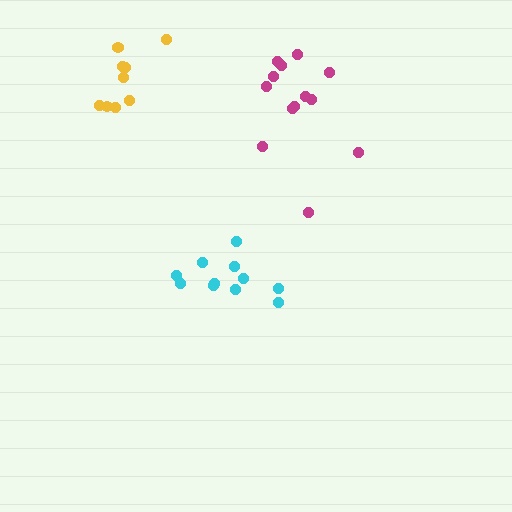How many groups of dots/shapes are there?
There are 3 groups.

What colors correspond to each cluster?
The clusters are colored: cyan, yellow, magenta.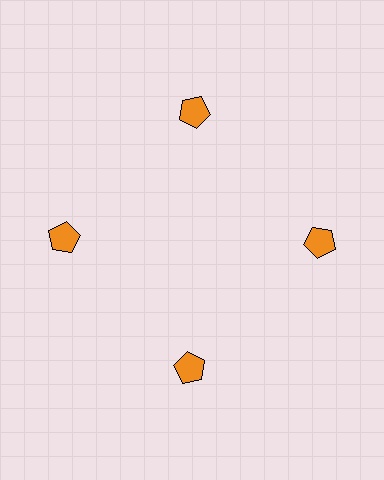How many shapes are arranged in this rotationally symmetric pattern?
There are 4 shapes, arranged in 4 groups of 1.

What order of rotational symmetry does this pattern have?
This pattern has 4-fold rotational symmetry.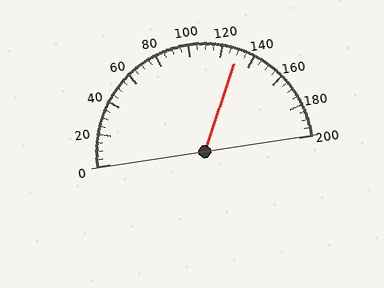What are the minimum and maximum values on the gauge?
The gauge ranges from 0 to 200.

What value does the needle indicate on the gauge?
The needle indicates approximately 130.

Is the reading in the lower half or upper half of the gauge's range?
The reading is in the upper half of the range (0 to 200).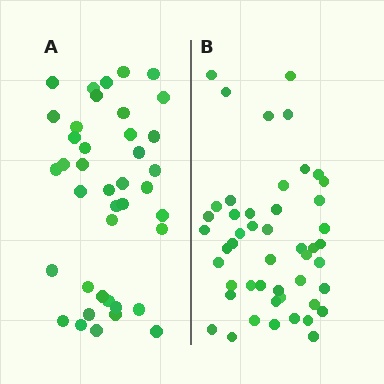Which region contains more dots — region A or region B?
Region B (the right region) has more dots.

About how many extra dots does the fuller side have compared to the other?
Region B has roughly 8 or so more dots than region A.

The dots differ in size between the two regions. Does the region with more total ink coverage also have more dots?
No. Region A has more total ink coverage because its dots are larger, but region B actually contains more individual dots. Total area can be misleading — the number of items is what matters here.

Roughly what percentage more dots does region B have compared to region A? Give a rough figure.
About 20% more.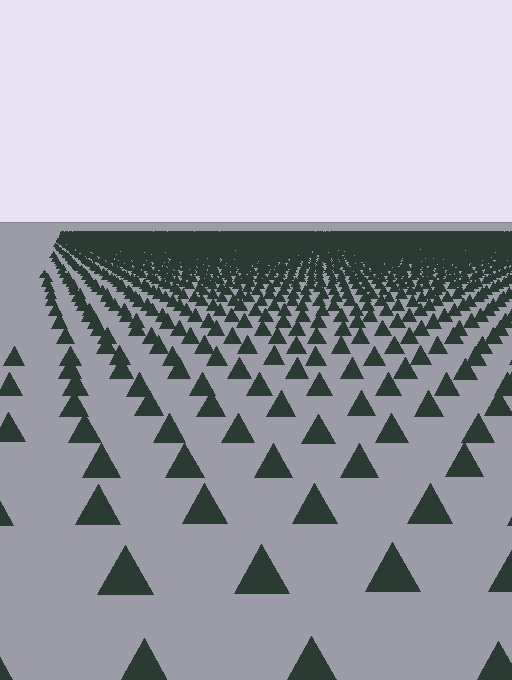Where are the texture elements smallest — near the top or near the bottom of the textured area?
Near the top.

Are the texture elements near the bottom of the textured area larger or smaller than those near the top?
Larger. Near the bottom, elements are closer to the viewer and appear at a bigger on-screen size.